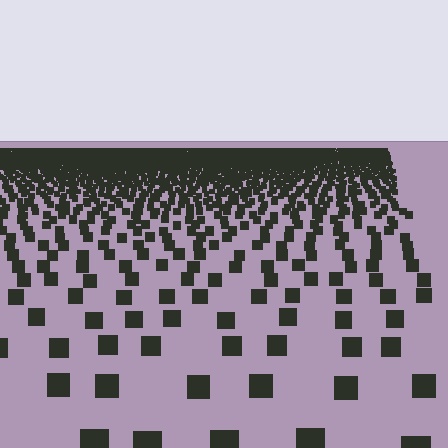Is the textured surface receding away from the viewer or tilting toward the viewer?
The surface is receding away from the viewer. Texture elements get smaller and denser toward the top.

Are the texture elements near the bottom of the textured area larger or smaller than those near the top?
Larger. Near the bottom, elements are closer to the viewer and appear at a bigger on-screen size.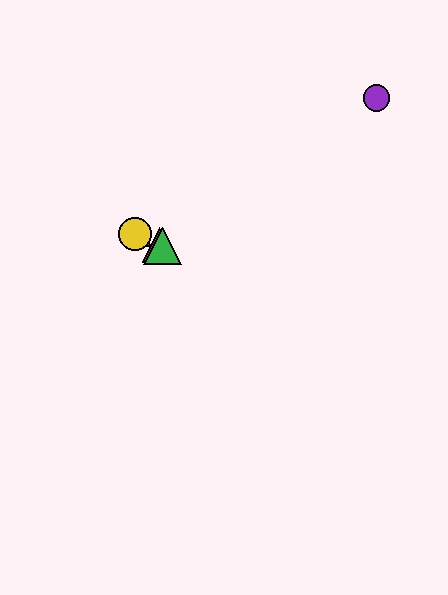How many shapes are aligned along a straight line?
4 shapes (the red triangle, the blue triangle, the green triangle, the yellow circle) are aligned along a straight line.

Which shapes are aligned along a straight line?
The red triangle, the blue triangle, the green triangle, the yellow circle are aligned along a straight line.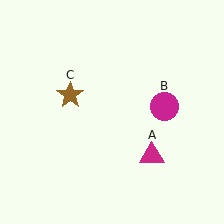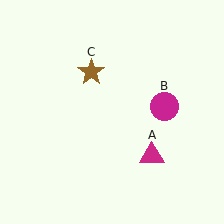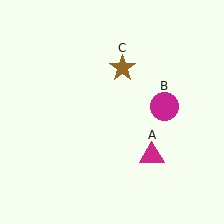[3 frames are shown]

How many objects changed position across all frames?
1 object changed position: brown star (object C).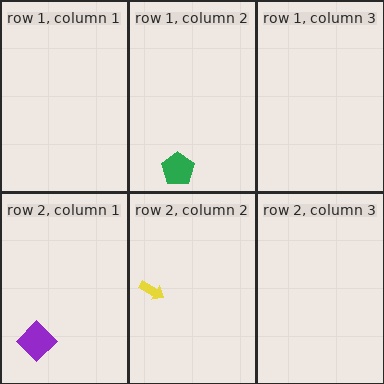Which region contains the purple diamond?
The row 2, column 1 region.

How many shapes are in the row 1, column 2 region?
1.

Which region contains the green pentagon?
The row 1, column 2 region.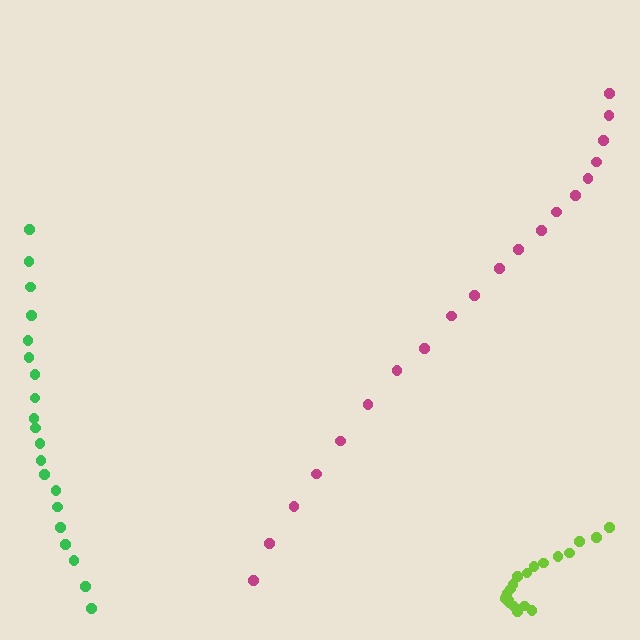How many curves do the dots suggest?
There are 3 distinct paths.